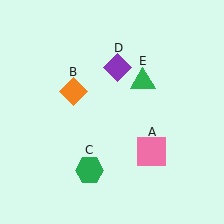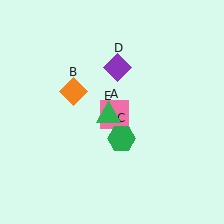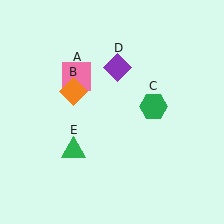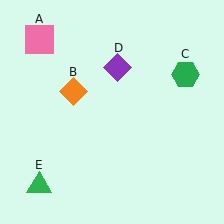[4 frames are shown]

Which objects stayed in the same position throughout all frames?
Orange diamond (object B) and purple diamond (object D) remained stationary.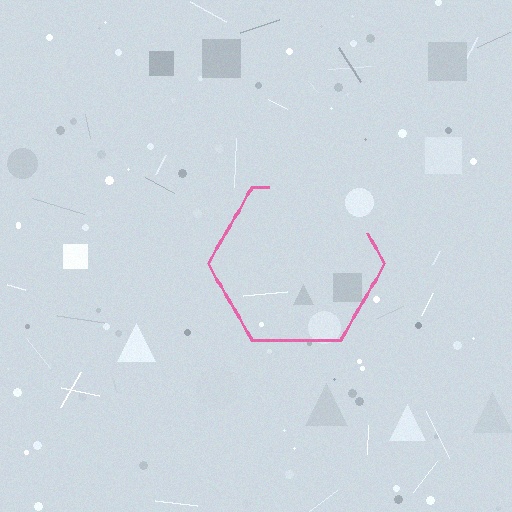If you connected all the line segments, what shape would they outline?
They would outline a hexagon.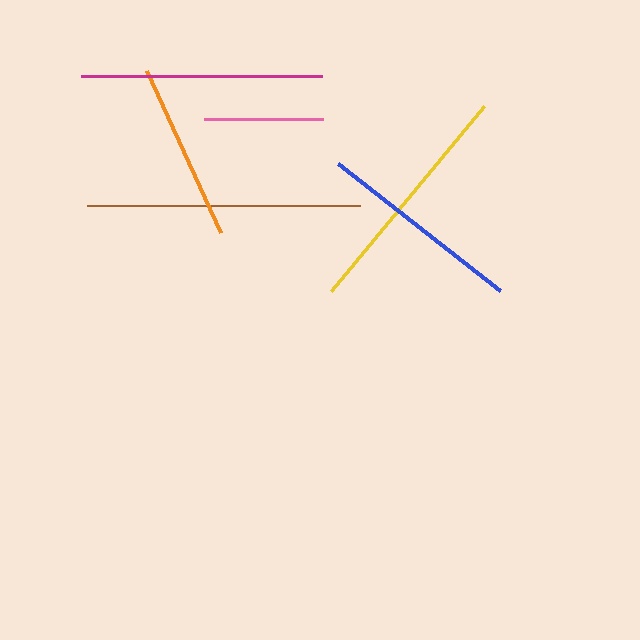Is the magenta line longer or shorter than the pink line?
The magenta line is longer than the pink line.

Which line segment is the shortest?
The pink line is the shortest at approximately 119 pixels.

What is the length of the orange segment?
The orange segment is approximately 178 pixels long.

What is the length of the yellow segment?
The yellow segment is approximately 240 pixels long.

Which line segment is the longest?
The brown line is the longest at approximately 273 pixels.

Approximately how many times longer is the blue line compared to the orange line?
The blue line is approximately 1.2 times the length of the orange line.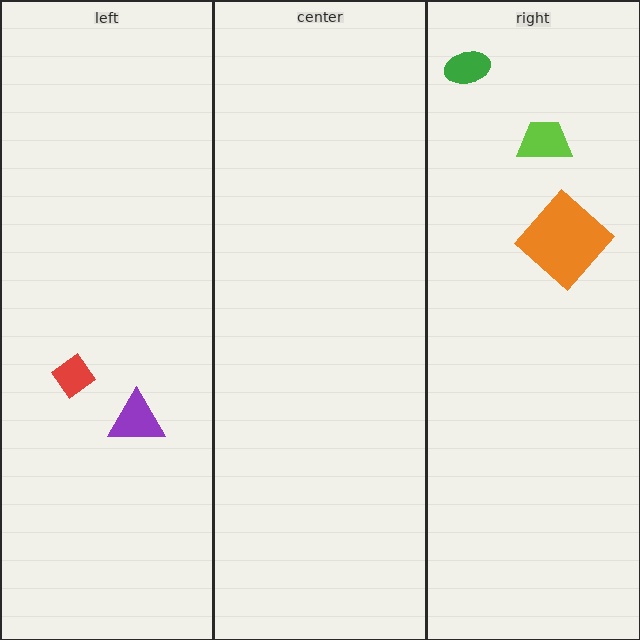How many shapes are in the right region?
3.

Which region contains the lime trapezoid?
The right region.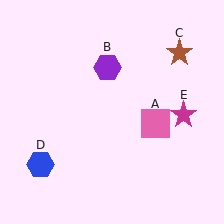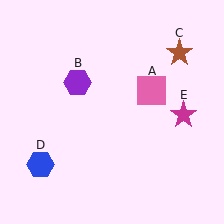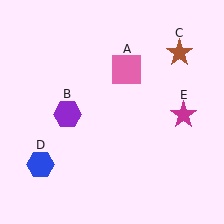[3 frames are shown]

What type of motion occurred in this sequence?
The pink square (object A), purple hexagon (object B) rotated counterclockwise around the center of the scene.